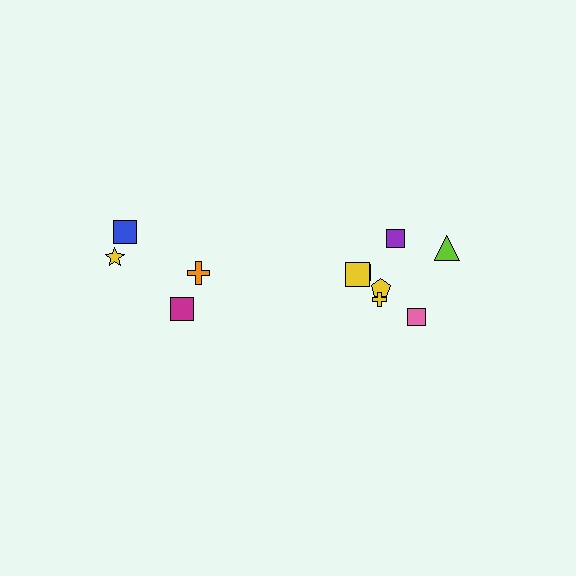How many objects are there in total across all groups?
There are 11 objects.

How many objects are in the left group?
There are 4 objects.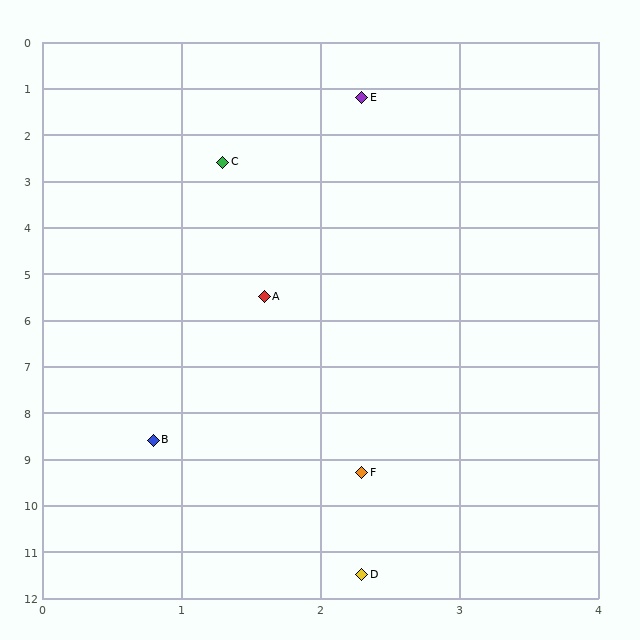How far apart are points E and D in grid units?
Points E and D are about 10.3 grid units apart.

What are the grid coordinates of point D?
Point D is at approximately (2.3, 11.5).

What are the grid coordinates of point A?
Point A is at approximately (1.6, 5.5).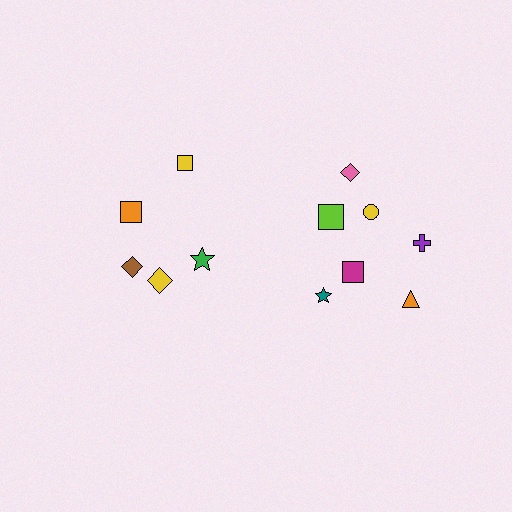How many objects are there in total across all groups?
There are 12 objects.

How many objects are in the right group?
There are 7 objects.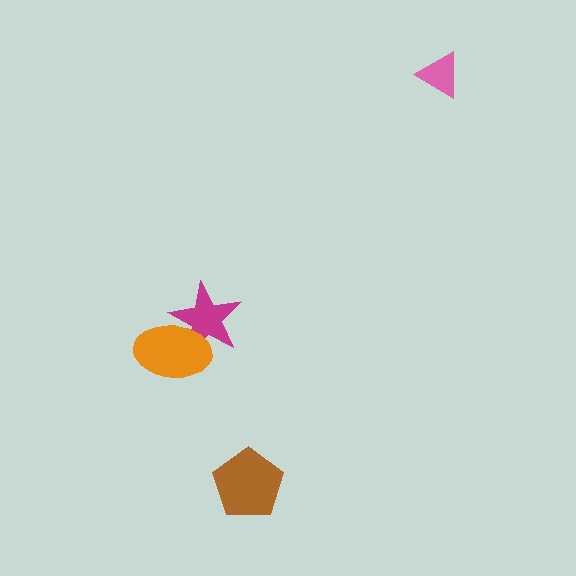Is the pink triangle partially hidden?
No, no other shape covers it.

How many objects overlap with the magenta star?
1 object overlaps with the magenta star.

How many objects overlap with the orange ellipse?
1 object overlaps with the orange ellipse.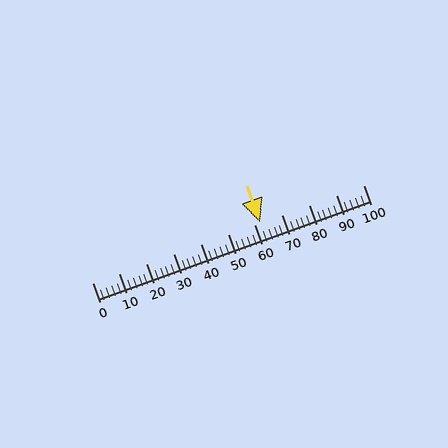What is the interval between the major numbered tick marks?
The major tick marks are spaced 10 units apart.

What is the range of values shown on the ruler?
The ruler shows values from 0 to 100.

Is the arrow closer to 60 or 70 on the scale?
The arrow is closer to 60.